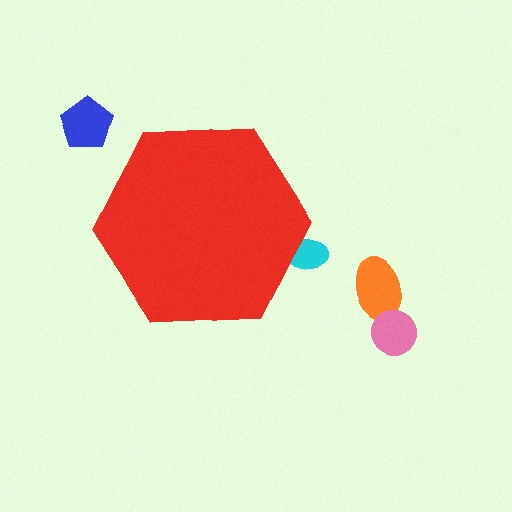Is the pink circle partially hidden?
No, the pink circle is fully visible.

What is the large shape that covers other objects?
A red hexagon.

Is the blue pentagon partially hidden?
No, the blue pentagon is fully visible.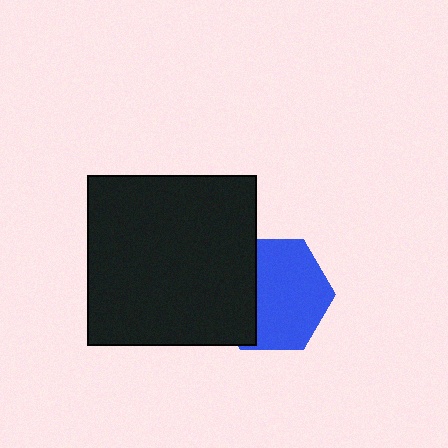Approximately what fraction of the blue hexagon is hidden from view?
Roughly 34% of the blue hexagon is hidden behind the black rectangle.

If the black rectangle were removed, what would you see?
You would see the complete blue hexagon.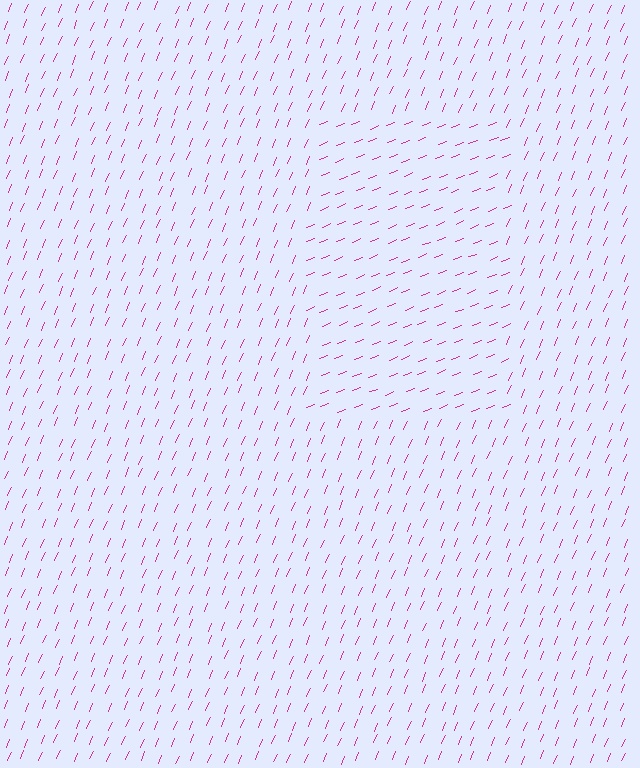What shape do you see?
I see a rectangle.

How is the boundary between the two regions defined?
The boundary is defined purely by a change in line orientation (approximately 45 degrees difference). All lines are the same color and thickness.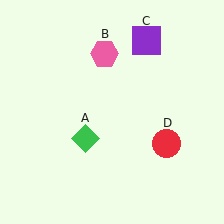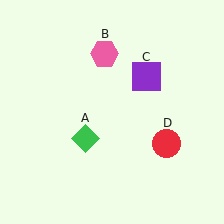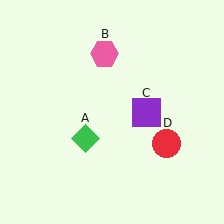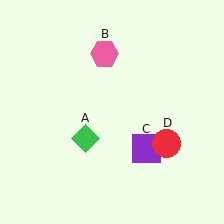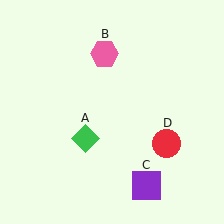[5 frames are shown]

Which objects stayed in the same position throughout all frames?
Green diamond (object A) and pink hexagon (object B) and red circle (object D) remained stationary.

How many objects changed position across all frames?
1 object changed position: purple square (object C).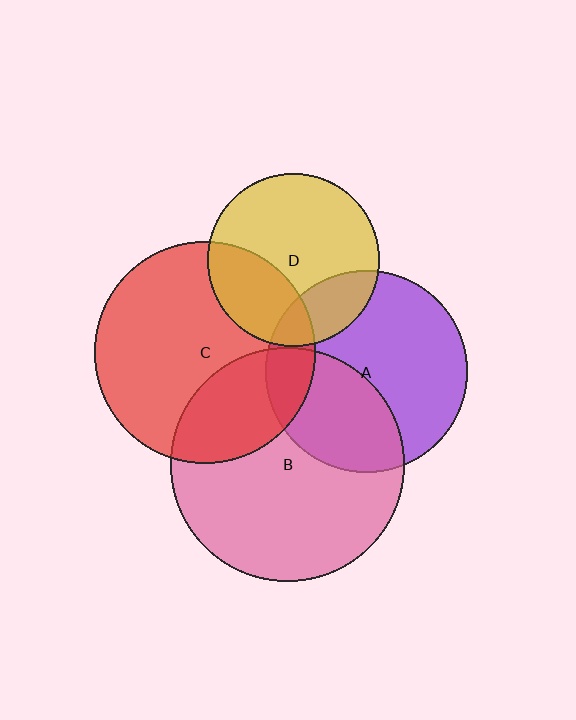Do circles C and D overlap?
Yes.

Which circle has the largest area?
Circle B (pink).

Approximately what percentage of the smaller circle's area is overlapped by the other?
Approximately 30%.